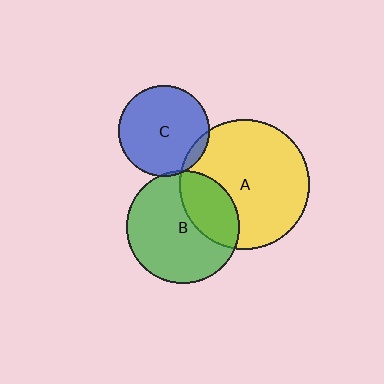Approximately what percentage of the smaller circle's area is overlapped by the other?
Approximately 5%.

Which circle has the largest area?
Circle A (yellow).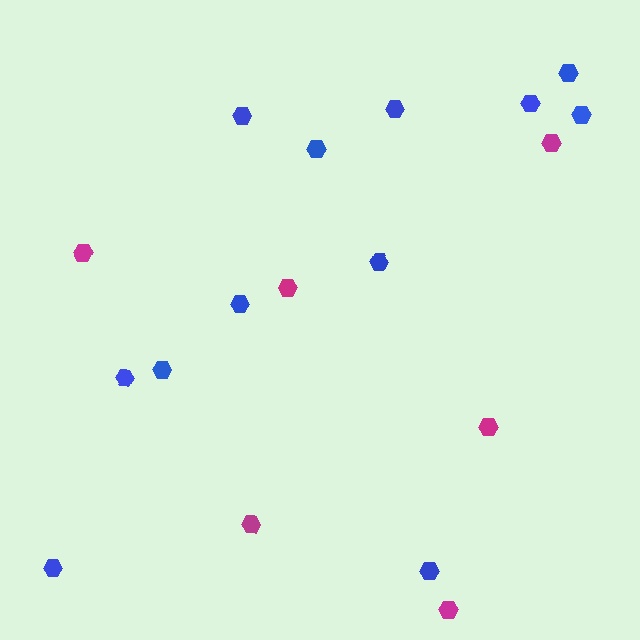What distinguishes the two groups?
There are 2 groups: one group of magenta hexagons (6) and one group of blue hexagons (12).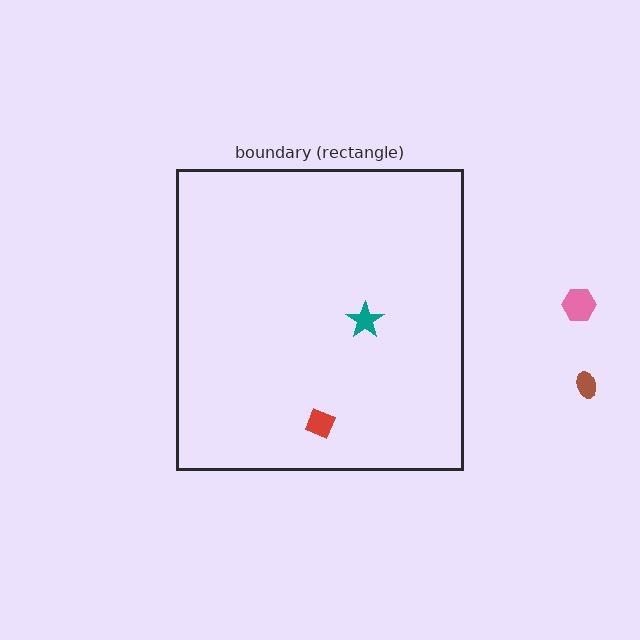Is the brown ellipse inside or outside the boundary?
Outside.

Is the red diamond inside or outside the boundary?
Inside.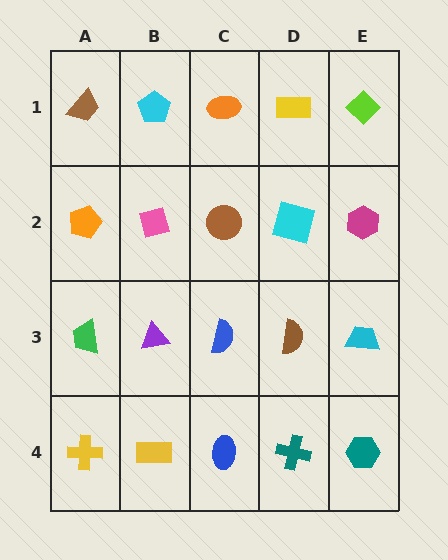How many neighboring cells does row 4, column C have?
3.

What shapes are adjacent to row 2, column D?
A yellow rectangle (row 1, column D), a brown semicircle (row 3, column D), a brown circle (row 2, column C), a magenta hexagon (row 2, column E).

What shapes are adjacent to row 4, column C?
A blue semicircle (row 3, column C), a yellow rectangle (row 4, column B), a teal cross (row 4, column D).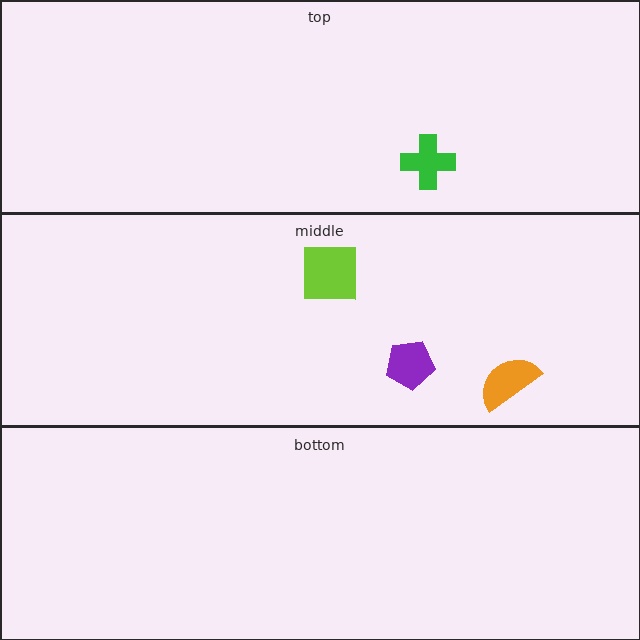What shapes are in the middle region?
The purple pentagon, the lime square, the orange semicircle.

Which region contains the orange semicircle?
The middle region.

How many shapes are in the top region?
1.